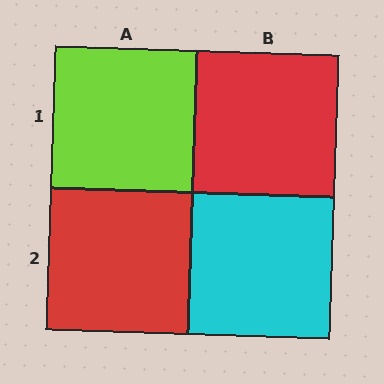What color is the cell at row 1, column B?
Red.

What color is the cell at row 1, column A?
Lime.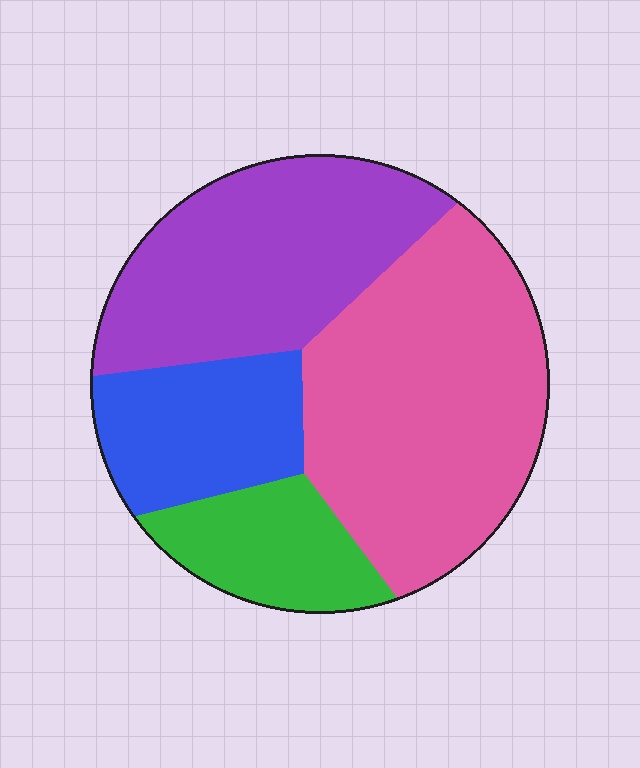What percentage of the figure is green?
Green takes up less than a quarter of the figure.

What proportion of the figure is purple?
Purple takes up about one third (1/3) of the figure.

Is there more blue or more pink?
Pink.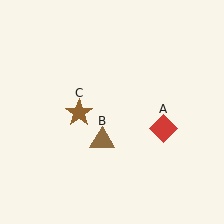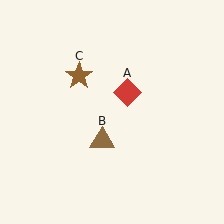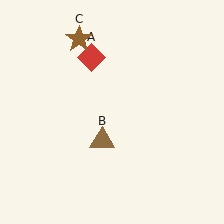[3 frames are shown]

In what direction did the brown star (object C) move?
The brown star (object C) moved up.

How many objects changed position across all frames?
2 objects changed position: red diamond (object A), brown star (object C).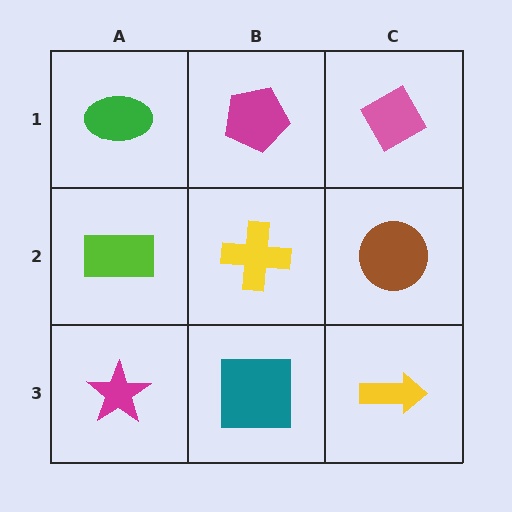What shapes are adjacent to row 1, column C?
A brown circle (row 2, column C), a magenta pentagon (row 1, column B).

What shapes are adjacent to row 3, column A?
A lime rectangle (row 2, column A), a teal square (row 3, column B).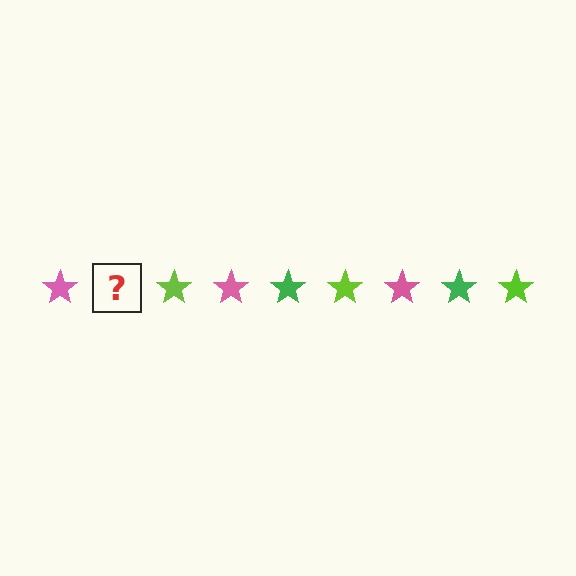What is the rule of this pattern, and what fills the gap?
The rule is that the pattern cycles through pink, green, lime stars. The gap should be filled with a green star.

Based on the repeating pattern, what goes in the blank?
The blank should be a green star.